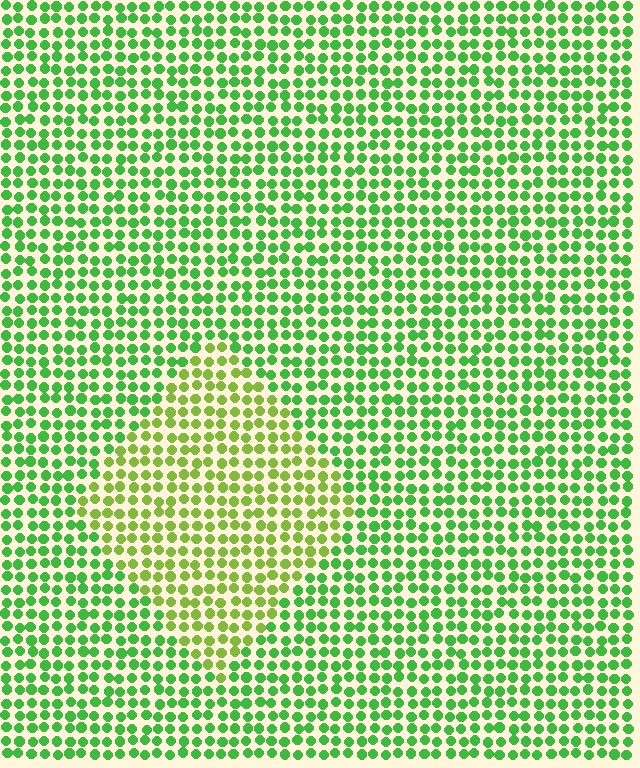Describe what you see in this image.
The image is filled with small green elements in a uniform arrangement. A diamond-shaped region is visible where the elements are tinted to a slightly different hue, forming a subtle color boundary.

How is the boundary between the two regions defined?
The boundary is defined purely by a slight shift in hue (about 35 degrees). Spacing, size, and orientation are identical on both sides.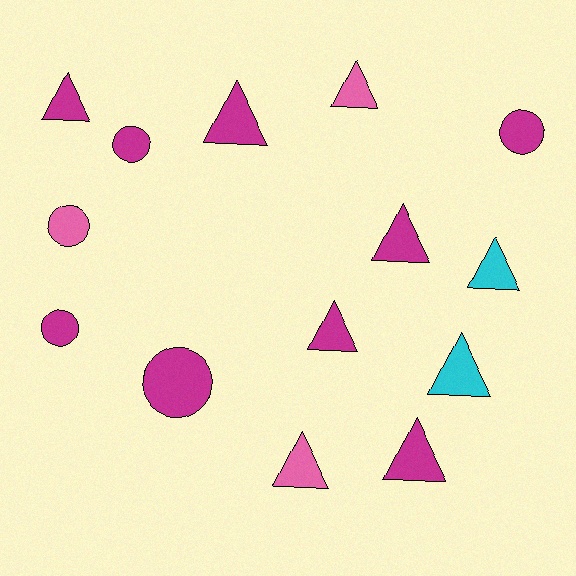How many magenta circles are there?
There are 4 magenta circles.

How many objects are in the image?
There are 14 objects.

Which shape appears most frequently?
Triangle, with 9 objects.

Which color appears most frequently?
Magenta, with 9 objects.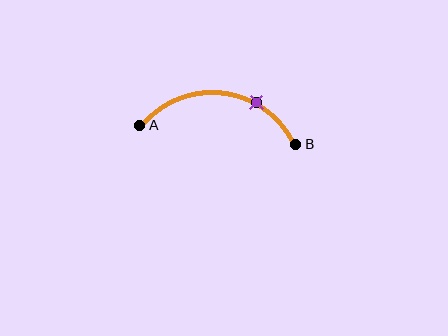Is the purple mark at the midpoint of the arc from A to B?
No. The purple mark lies on the arc but is closer to endpoint B. The arc midpoint would be at the point on the curve equidistant along the arc from both A and B.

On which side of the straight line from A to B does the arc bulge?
The arc bulges above the straight line connecting A and B.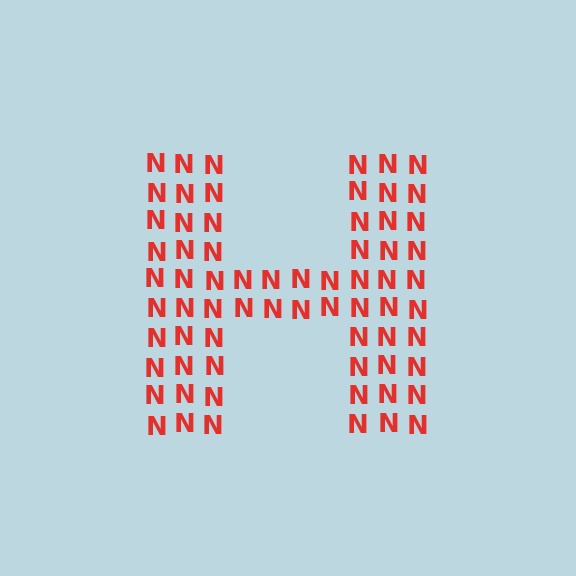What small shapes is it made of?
It is made of small letter N's.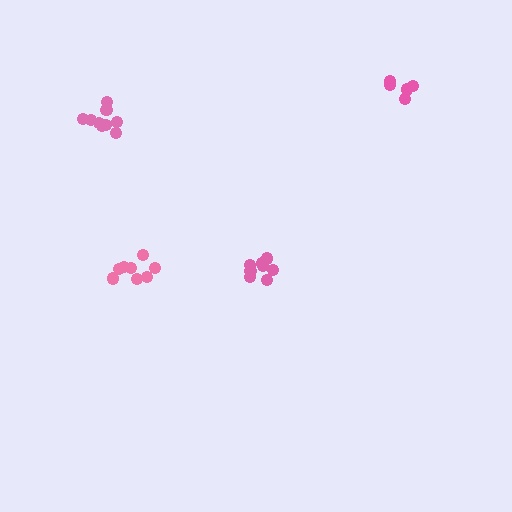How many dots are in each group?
Group 1: 6 dots, Group 2: 8 dots, Group 3: 8 dots, Group 4: 9 dots (31 total).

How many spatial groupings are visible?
There are 4 spatial groupings.